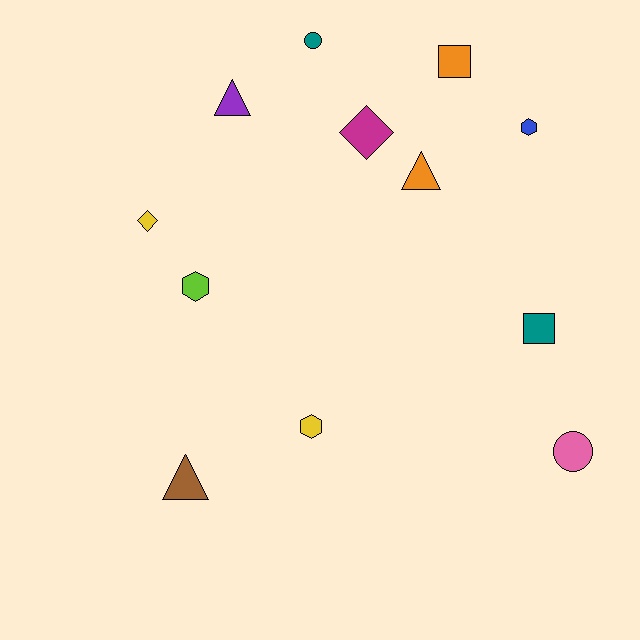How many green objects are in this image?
There are no green objects.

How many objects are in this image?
There are 12 objects.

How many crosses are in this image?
There are no crosses.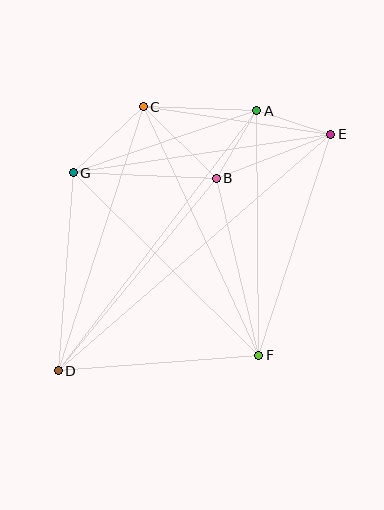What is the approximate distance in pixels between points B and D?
The distance between B and D is approximately 249 pixels.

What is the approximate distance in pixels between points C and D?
The distance between C and D is approximately 278 pixels.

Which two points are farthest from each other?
Points D and E are farthest from each other.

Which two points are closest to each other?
Points A and E are closest to each other.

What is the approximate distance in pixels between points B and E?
The distance between B and E is approximately 123 pixels.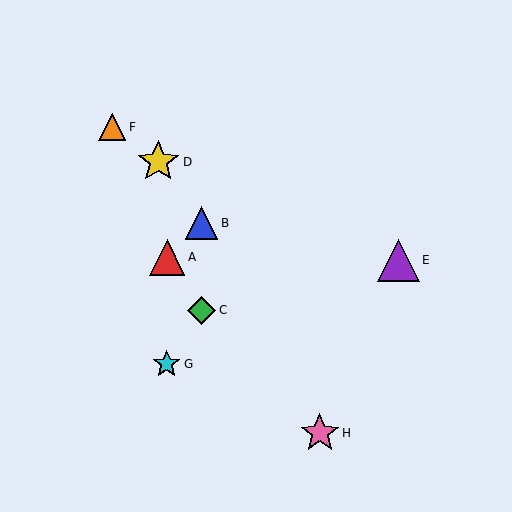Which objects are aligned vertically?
Objects B, C are aligned vertically.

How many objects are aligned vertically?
2 objects (B, C) are aligned vertically.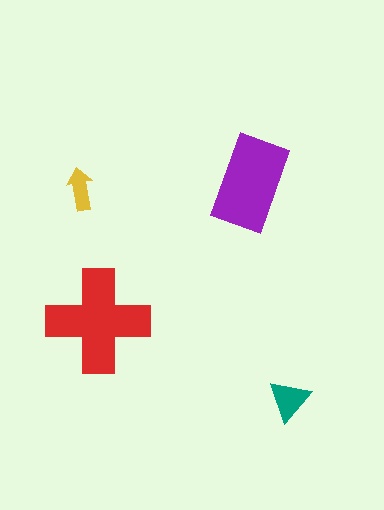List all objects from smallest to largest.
The yellow arrow, the teal triangle, the purple rectangle, the red cross.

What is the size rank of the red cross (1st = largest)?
1st.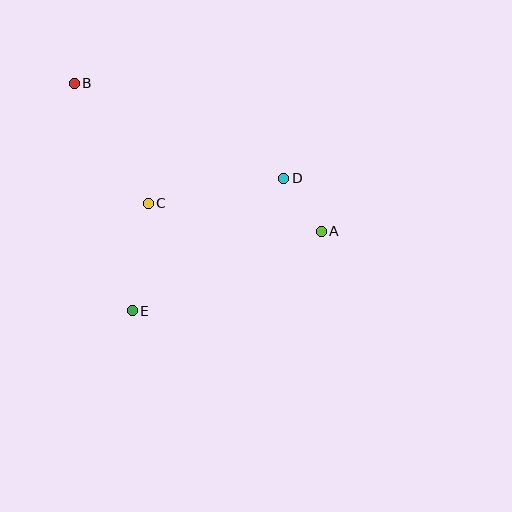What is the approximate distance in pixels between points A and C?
The distance between A and C is approximately 175 pixels.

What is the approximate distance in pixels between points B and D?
The distance between B and D is approximately 230 pixels.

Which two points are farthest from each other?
Points A and B are farthest from each other.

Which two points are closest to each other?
Points A and D are closest to each other.